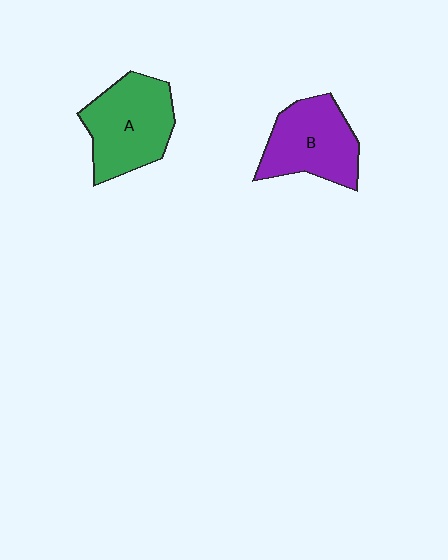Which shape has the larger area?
Shape A (green).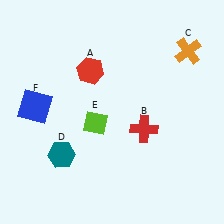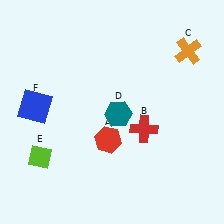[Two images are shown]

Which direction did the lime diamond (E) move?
The lime diamond (E) moved left.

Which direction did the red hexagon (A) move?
The red hexagon (A) moved down.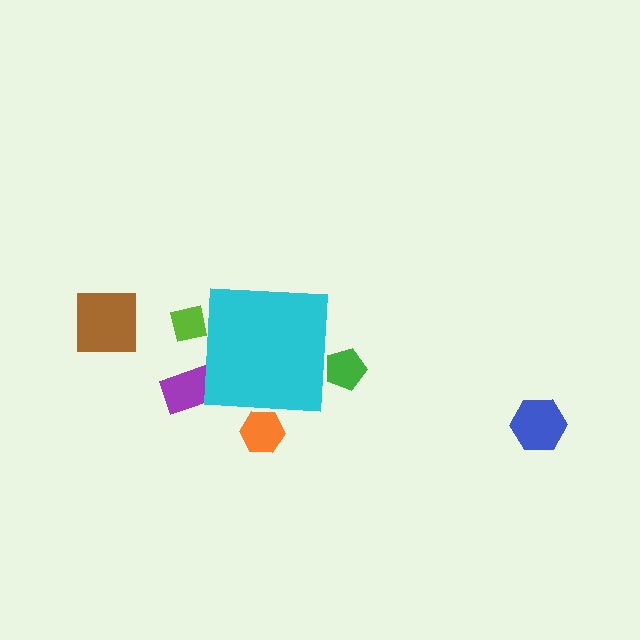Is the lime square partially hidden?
Yes, the lime square is partially hidden behind the cyan square.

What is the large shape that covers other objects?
A cyan square.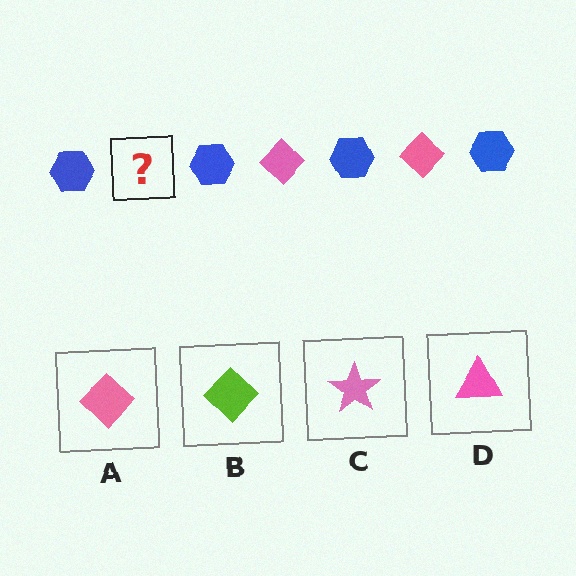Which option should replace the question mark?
Option A.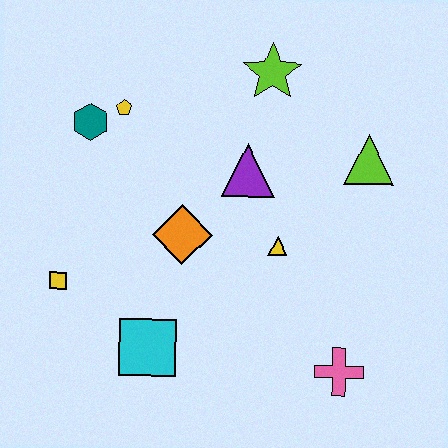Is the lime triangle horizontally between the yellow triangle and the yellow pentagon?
No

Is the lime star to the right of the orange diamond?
Yes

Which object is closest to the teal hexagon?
The yellow pentagon is closest to the teal hexagon.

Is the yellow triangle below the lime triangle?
Yes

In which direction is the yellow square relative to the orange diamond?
The yellow square is to the left of the orange diamond.